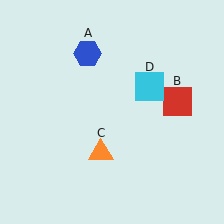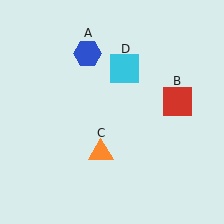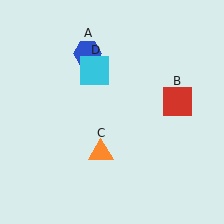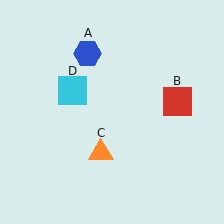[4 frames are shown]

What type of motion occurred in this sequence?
The cyan square (object D) rotated counterclockwise around the center of the scene.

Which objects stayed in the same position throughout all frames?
Blue hexagon (object A) and red square (object B) and orange triangle (object C) remained stationary.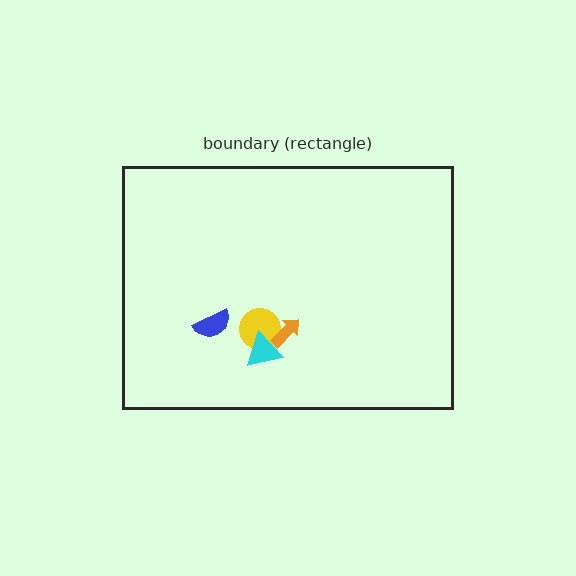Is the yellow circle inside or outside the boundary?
Inside.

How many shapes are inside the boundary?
4 inside, 0 outside.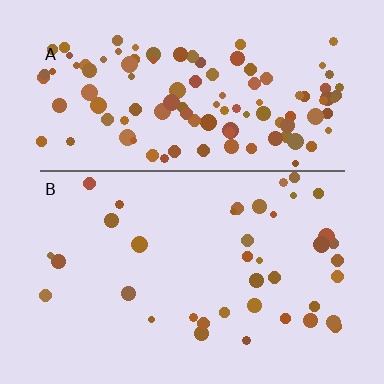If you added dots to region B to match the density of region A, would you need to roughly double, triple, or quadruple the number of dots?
Approximately triple.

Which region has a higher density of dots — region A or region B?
A (the top).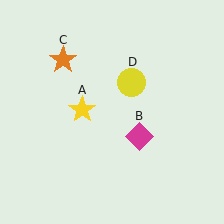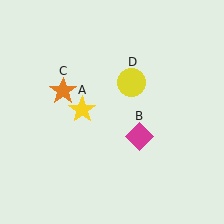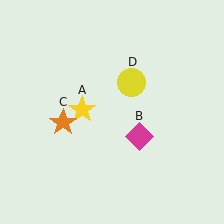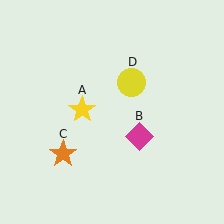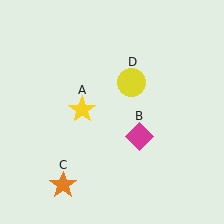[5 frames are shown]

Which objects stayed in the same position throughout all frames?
Yellow star (object A) and magenta diamond (object B) and yellow circle (object D) remained stationary.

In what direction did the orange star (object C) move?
The orange star (object C) moved down.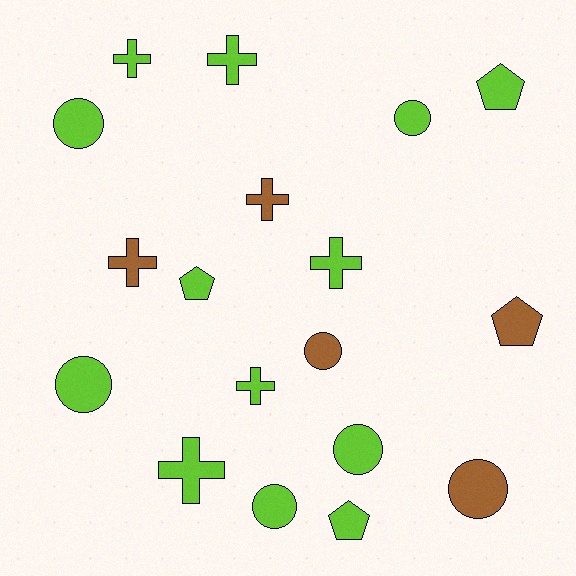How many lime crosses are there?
There are 5 lime crosses.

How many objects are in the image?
There are 18 objects.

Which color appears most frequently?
Lime, with 13 objects.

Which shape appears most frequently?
Cross, with 7 objects.